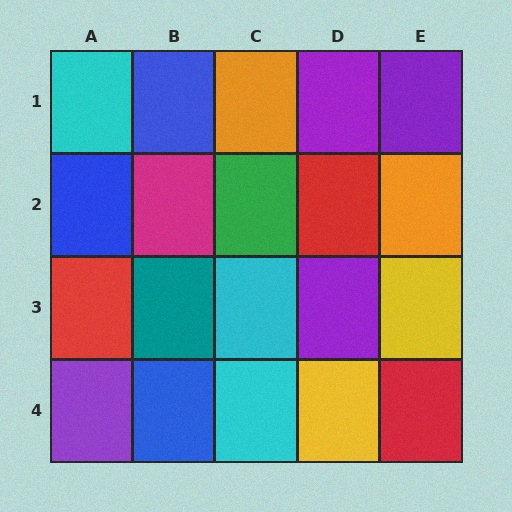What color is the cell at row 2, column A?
Blue.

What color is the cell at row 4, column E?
Red.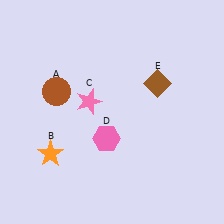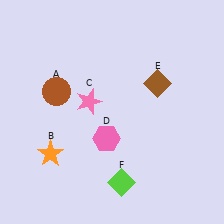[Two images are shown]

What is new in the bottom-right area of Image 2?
A lime diamond (F) was added in the bottom-right area of Image 2.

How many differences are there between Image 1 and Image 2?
There is 1 difference between the two images.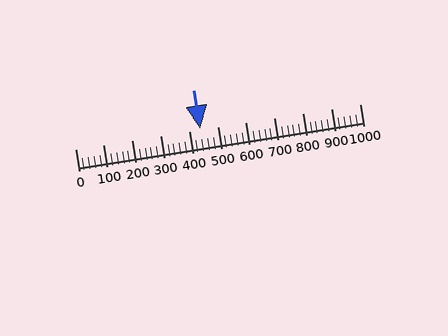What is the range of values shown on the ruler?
The ruler shows values from 0 to 1000.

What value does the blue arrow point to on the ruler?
The blue arrow points to approximately 440.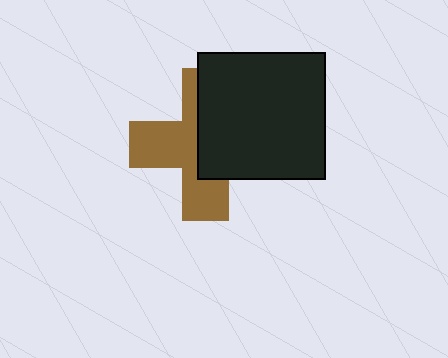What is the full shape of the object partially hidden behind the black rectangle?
The partially hidden object is a brown cross.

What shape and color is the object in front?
The object in front is a black rectangle.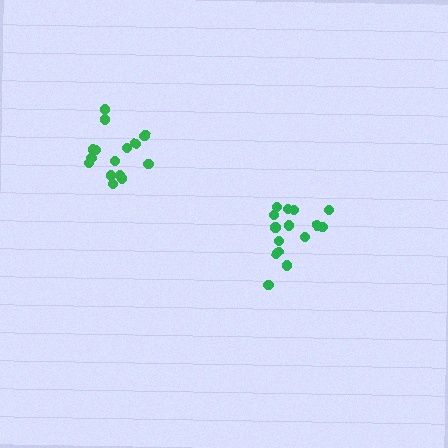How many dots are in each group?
Group 1: 15 dots, Group 2: 15 dots (30 total).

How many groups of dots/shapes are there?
There are 2 groups.